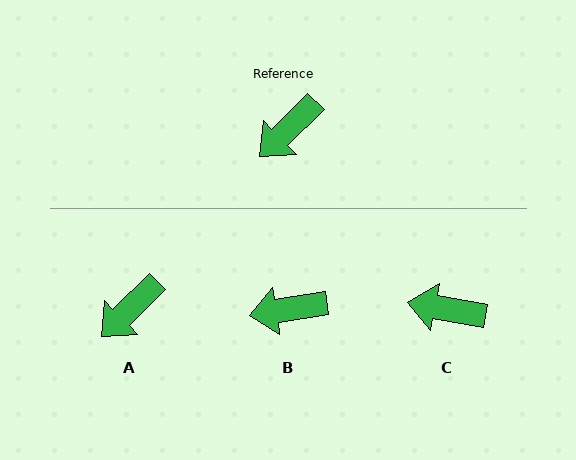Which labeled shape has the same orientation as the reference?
A.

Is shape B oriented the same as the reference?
No, it is off by about 36 degrees.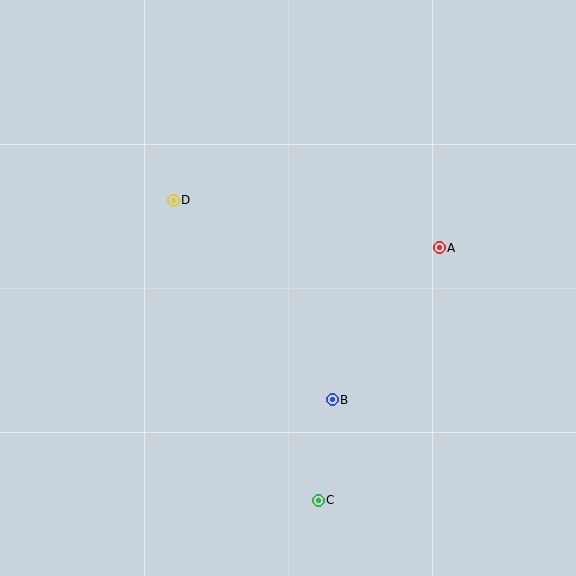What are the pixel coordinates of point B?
Point B is at (332, 400).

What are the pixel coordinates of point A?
Point A is at (439, 248).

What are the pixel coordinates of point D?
Point D is at (173, 200).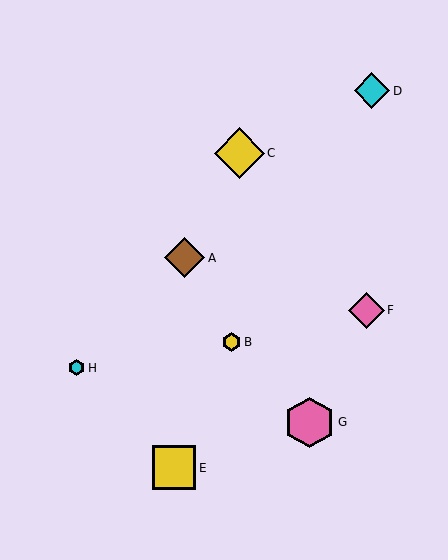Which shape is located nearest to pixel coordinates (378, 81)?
The cyan diamond (labeled D) at (372, 91) is nearest to that location.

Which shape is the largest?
The yellow diamond (labeled C) is the largest.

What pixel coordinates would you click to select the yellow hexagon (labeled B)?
Click at (232, 342) to select the yellow hexagon B.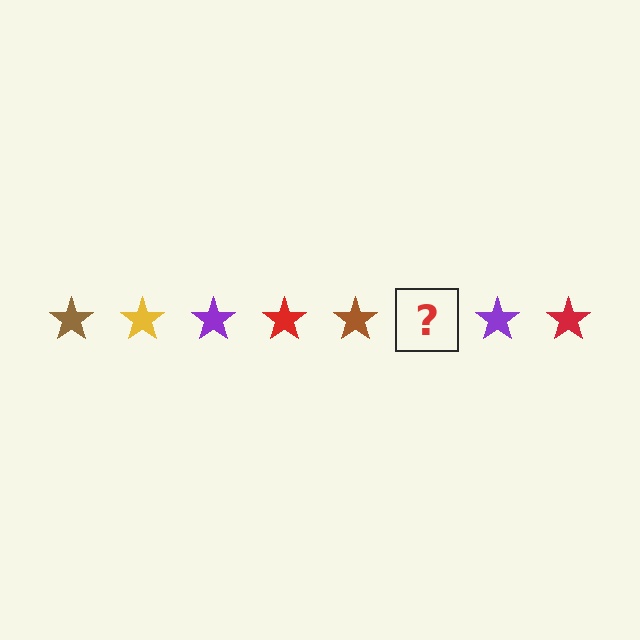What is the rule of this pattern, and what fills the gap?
The rule is that the pattern cycles through brown, yellow, purple, red stars. The gap should be filled with a yellow star.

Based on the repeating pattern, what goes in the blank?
The blank should be a yellow star.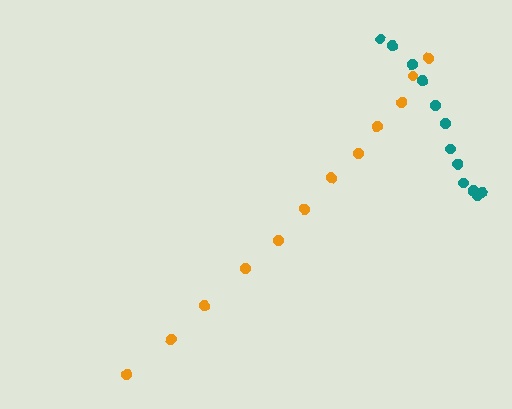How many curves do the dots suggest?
There are 2 distinct paths.